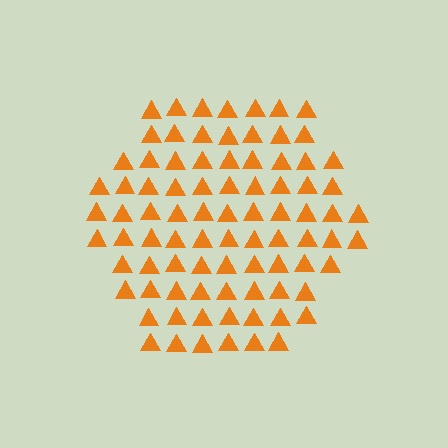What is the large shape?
The large shape is a hexagon.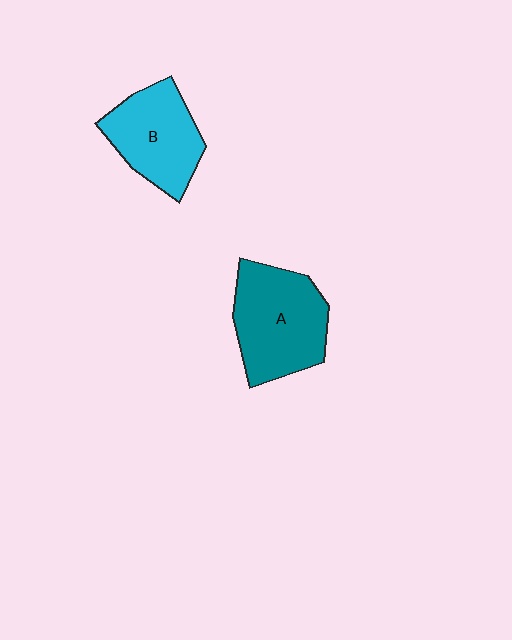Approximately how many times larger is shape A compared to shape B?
Approximately 1.2 times.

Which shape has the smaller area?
Shape B (cyan).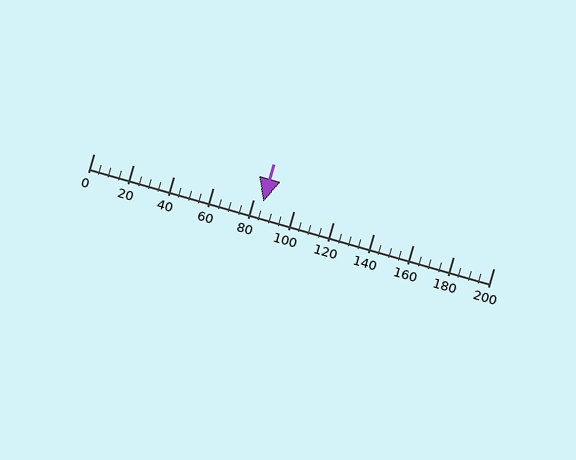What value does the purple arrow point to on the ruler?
The purple arrow points to approximately 85.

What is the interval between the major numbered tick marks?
The major tick marks are spaced 20 units apart.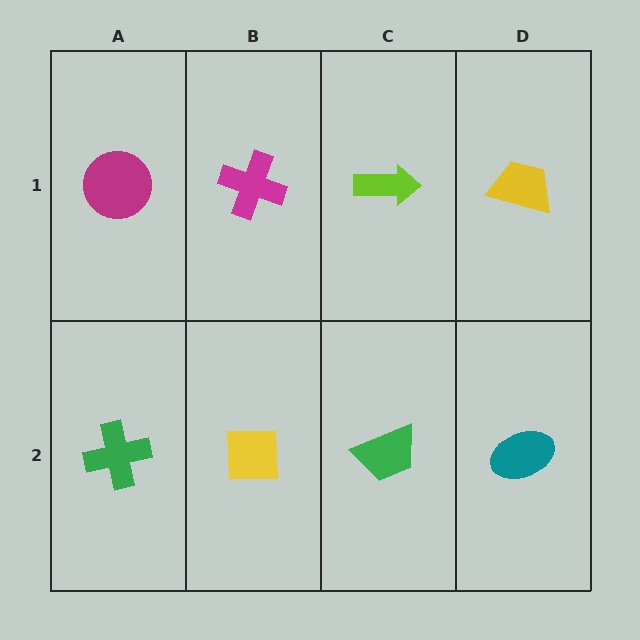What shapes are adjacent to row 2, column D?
A yellow trapezoid (row 1, column D), a green trapezoid (row 2, column C).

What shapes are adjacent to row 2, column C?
A lime arrow (row 1, column C), a yellow square (row 2, column B), a teal ellipse (row 2, column D).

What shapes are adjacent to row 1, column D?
A teal ellipse (row 2, column D), a lime arrow (row 1, column C).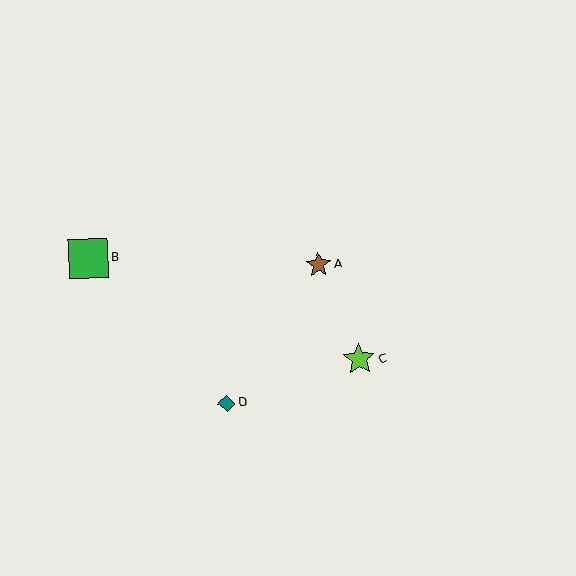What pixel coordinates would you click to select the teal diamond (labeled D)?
Click at (227, 403) to select the teal diamond D.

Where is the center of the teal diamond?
The center of the teal diamond is at (227, 403).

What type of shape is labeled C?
Shape C is a lime star.